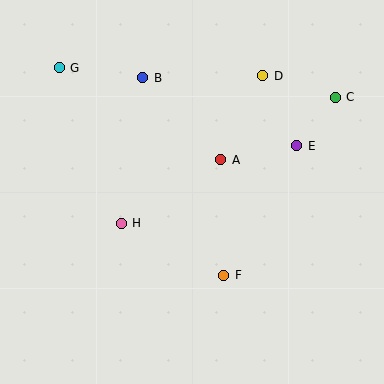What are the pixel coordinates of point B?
Point B is at (143, 78).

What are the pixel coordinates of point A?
Point A is at (221, 160).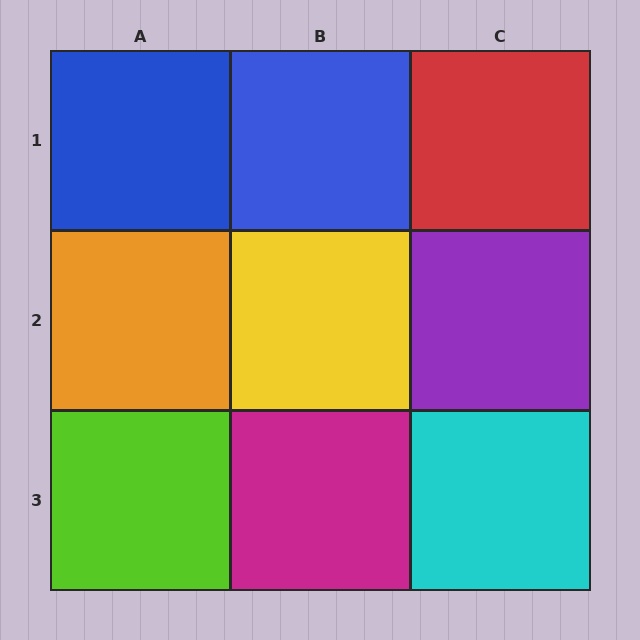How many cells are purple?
1 cell is purple.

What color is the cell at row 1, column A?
Blue.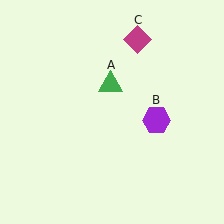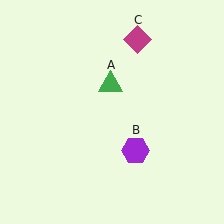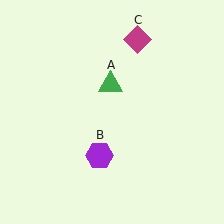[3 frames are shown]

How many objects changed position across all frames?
1 object changed position: purple hexagon (object B).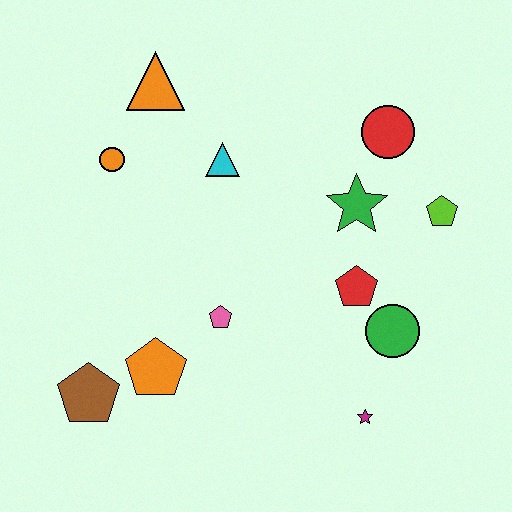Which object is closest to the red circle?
The green star is closest to the red circle.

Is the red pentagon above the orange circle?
No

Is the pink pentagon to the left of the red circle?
Yes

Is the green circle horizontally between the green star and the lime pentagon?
Yes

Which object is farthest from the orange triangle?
The magenta star is farthest from the orange triangle.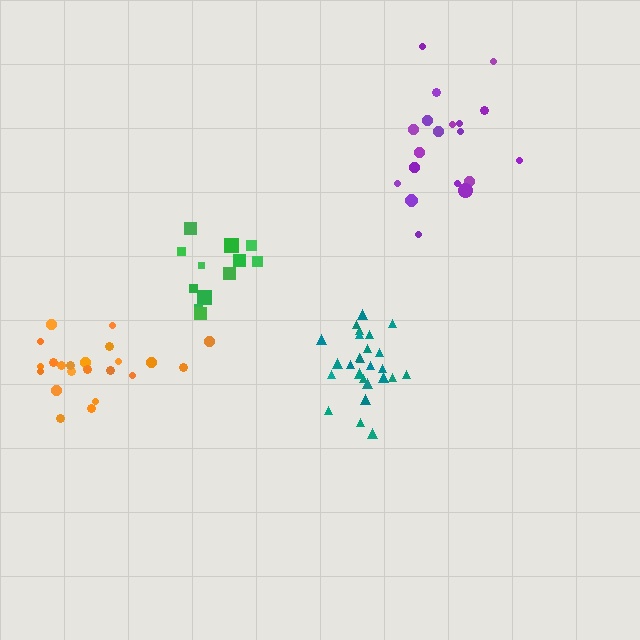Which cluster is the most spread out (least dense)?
Purple.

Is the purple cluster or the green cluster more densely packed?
Green.